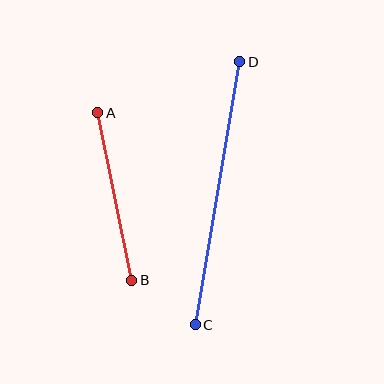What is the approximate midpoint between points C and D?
The midpoint is at approximately (217, 193) pixels.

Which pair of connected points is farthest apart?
Points C and D are farthest apart.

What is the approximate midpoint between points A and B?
The midpoint is at approximately (115, 197) pixels.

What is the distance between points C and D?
The distance is approximately 266 pixels.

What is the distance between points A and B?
The distance is approximately 171 pixels.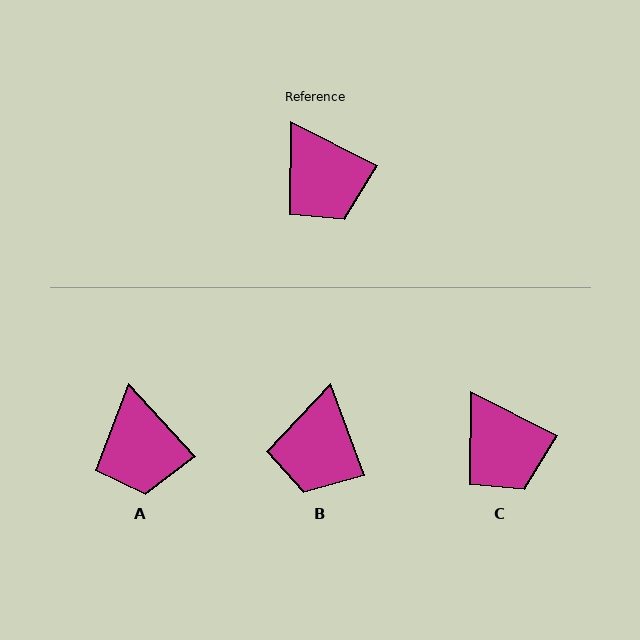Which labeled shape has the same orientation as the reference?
C.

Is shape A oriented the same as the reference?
No, it is off by about 20 degrees.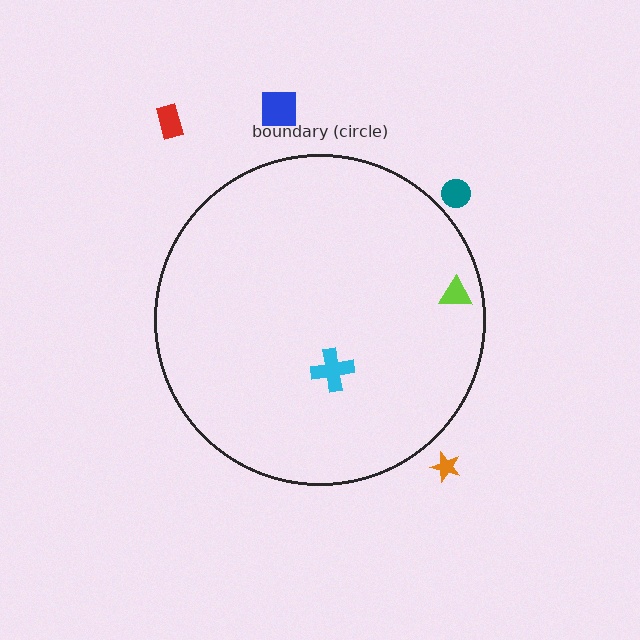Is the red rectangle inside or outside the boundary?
Outside.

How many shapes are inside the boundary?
2 inside, 4 outside.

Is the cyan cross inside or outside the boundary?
Inside.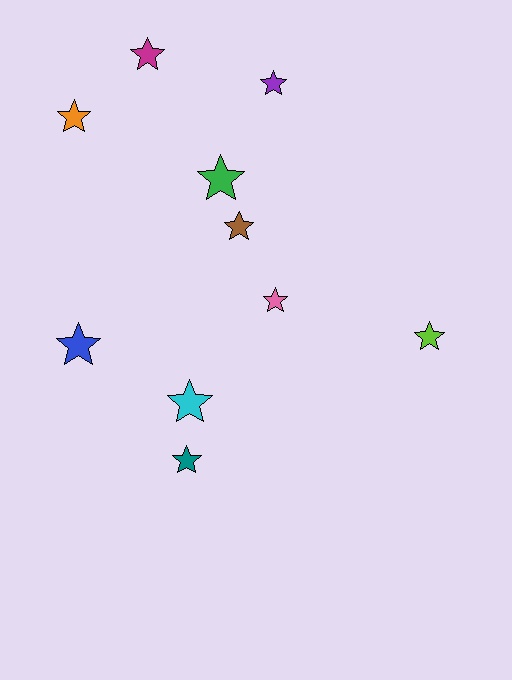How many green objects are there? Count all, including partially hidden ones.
There is 1 green object.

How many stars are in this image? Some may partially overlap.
There are 10 stars.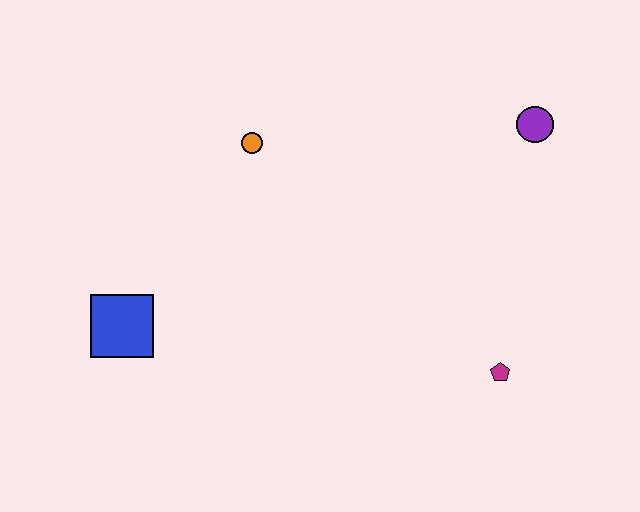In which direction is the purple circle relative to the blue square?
The purple circle is to the right of the blue square.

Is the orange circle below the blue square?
No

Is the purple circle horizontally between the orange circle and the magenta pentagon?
No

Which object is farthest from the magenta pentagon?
The blue square is farthest from the magenta pentagon.